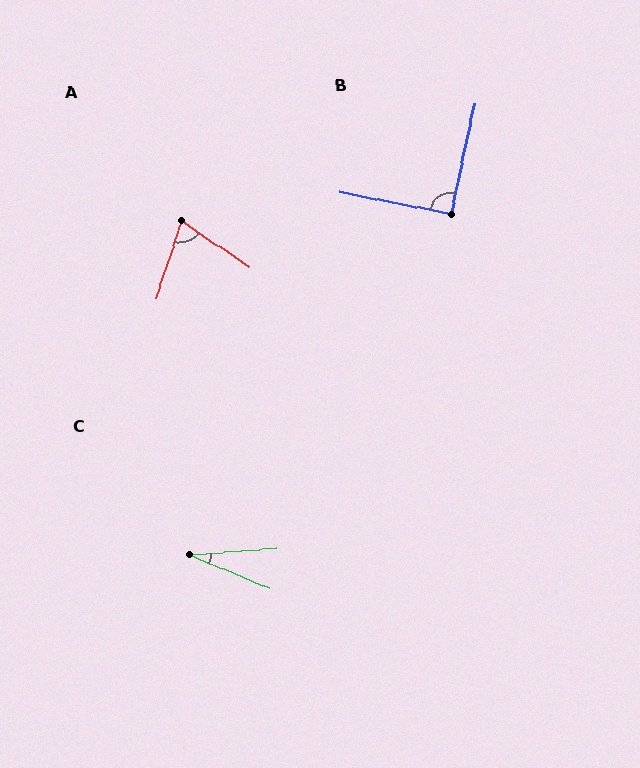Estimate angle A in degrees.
Approximately 75 degrees.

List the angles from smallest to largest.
C (27°), A (75°), B (91°).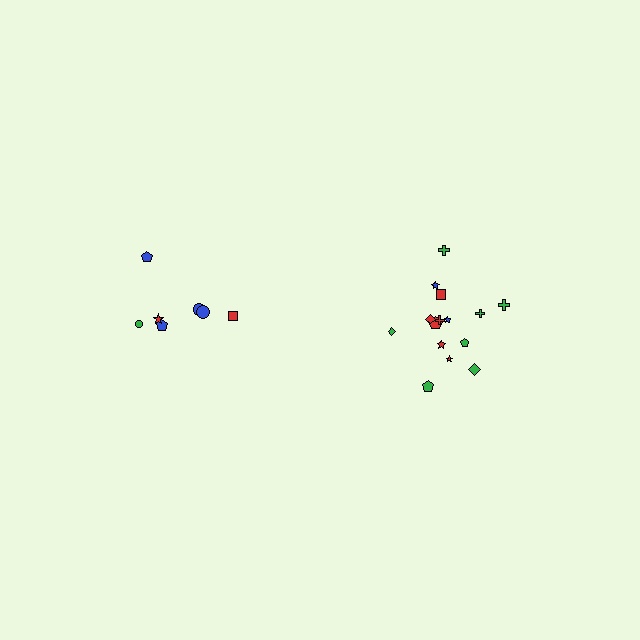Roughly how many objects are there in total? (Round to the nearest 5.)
Roughly 20 objects in total.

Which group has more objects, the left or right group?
The right group.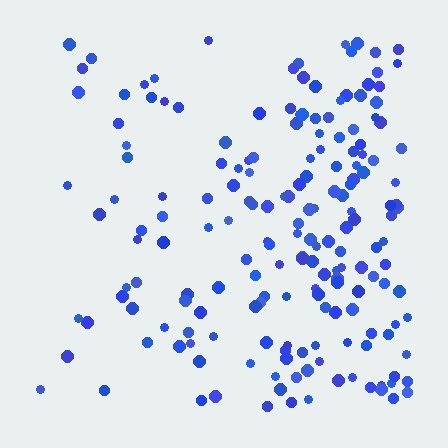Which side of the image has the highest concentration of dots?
The right.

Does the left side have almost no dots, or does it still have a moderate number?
Still a moderate number, just noticeably fewer than the right.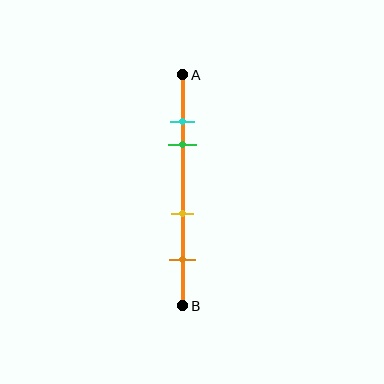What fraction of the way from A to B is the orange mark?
The orange mark is approximately 80% (0.8) of the way from A to B.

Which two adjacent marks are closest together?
The cyan and green marks are the closest adjacent pair.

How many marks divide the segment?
There are 4 marks dividing the segment.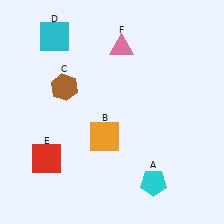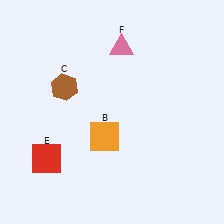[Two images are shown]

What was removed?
The cyan pentagon (A), the cyan square (D) were removed in Image 2.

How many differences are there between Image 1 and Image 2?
There are 2 differences between the two images.